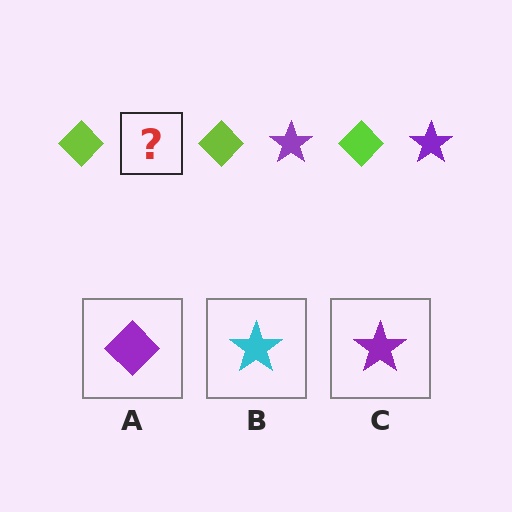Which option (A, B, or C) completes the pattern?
C.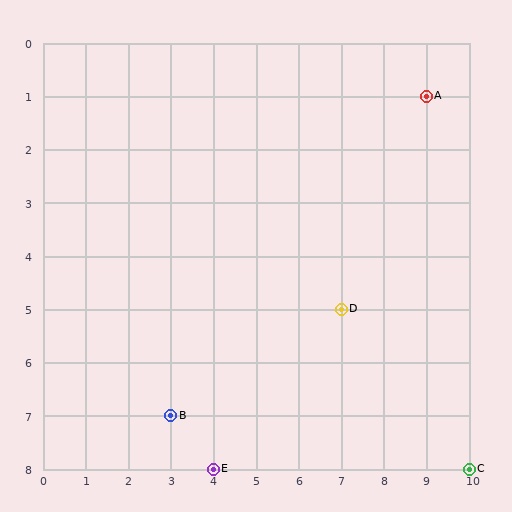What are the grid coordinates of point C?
Point C is at grid coordinates (10, 8).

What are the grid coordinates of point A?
Point A is at grid coordinates (9, 1).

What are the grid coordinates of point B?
Point B is at grid coordinates (3, 7).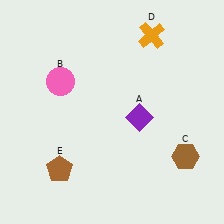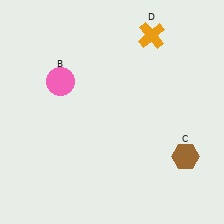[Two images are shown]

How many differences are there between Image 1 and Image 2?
There are 2 differences between the two images.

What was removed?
The purple diamond (A), the brown pentagon (E) were removed in Image 2.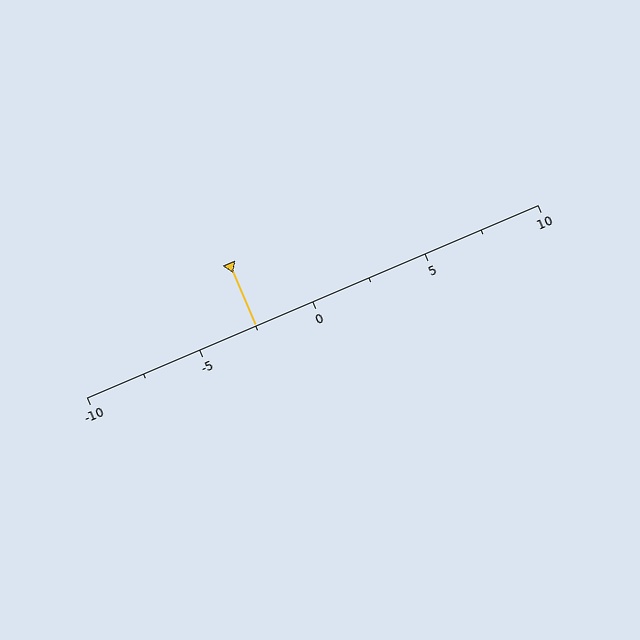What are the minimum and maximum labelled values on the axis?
The axis runs from -10 to 10.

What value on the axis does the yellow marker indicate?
The marker indicates approximately -2.5.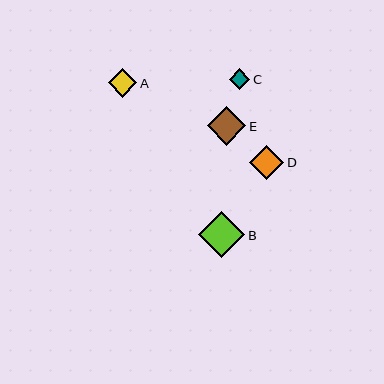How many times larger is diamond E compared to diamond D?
Diamond E is approximately 1.1 times the size of diamond D.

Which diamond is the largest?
Diamond B is the largest with a size of approximately 46 pixels.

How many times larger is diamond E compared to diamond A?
Diamond E is approximately 1.4 times the size of diamond A.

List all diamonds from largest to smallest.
From largest to smallest: B, E, D, A, C.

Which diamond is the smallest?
Diamond C is the smallest with a size of approximately 20 pixels.